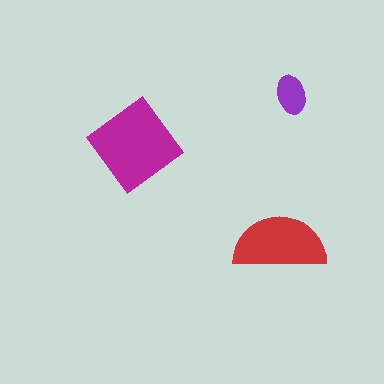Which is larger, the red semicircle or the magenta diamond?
The magenta diamond.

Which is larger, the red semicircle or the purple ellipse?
The red semicircle.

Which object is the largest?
The magenta diamond.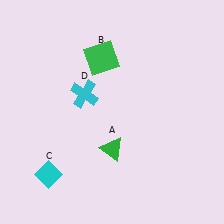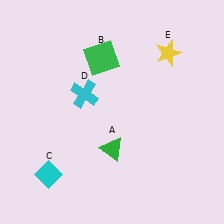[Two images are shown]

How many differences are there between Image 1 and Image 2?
There is 1 difference between the two images.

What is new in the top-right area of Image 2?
A yellow star (E) was added in the top-right area of Image 2.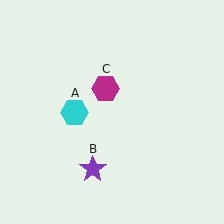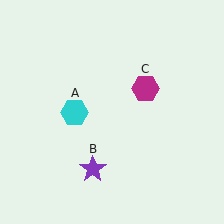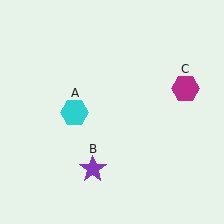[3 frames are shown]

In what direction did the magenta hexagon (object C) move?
The magenta hexagon (object C) moved right.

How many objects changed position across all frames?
1 object changed position: magenta hexagon (object C).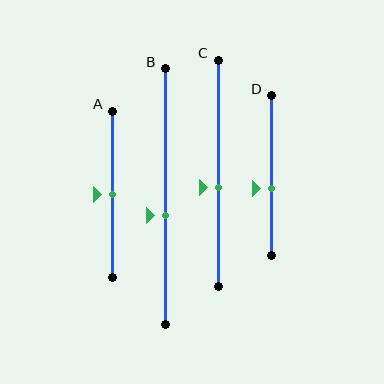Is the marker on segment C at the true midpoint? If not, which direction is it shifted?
No, the marker on segment C is shifted downward by about 6% of the segment length.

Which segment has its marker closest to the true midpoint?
Segment A has its marker closest to the true midpoint.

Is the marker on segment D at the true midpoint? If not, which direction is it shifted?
No, the marker on segment D is shifted downward by about 8% of the segment length.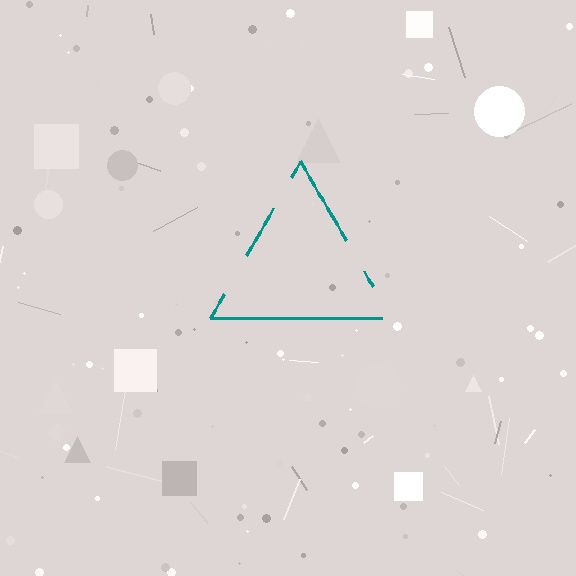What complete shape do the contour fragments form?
The contour fragments form a triangle.